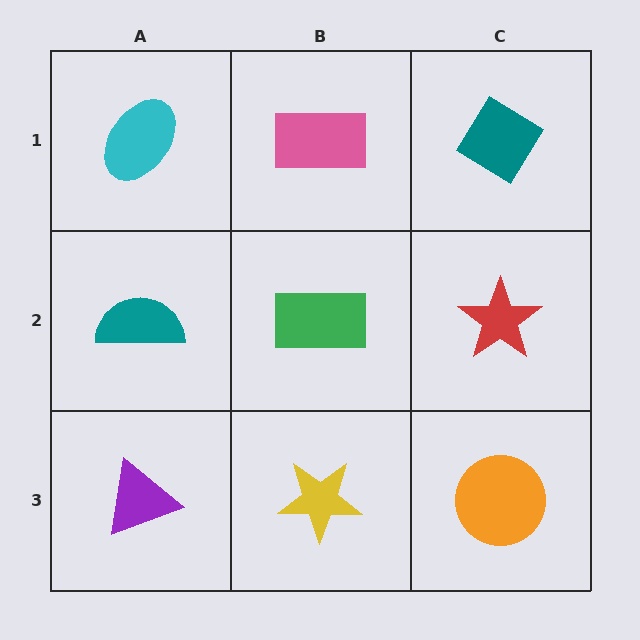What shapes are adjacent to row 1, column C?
A red star (row 2, column C), a pink rectangle (row 1, column B).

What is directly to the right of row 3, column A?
A yellow star.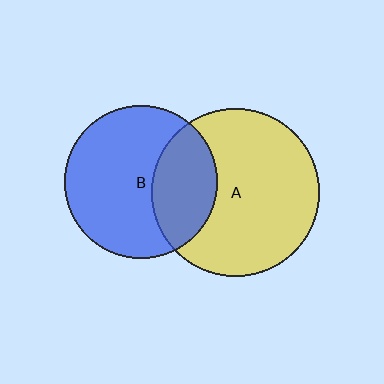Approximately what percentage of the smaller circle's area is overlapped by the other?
Approximately 30%.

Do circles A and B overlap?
Yes.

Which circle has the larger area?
Circle A (yellow).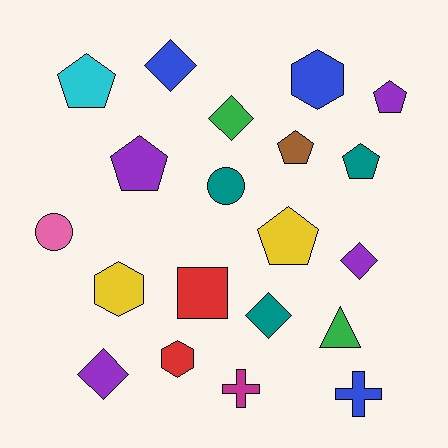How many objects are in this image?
There are 20 objects.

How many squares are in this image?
There is 1 square.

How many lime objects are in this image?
There are no lime objects.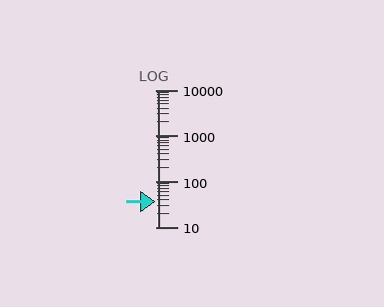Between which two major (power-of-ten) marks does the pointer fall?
The pointer is between 10 and 100.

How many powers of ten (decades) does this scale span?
The scale spans 3 decades, from 10 to 10000.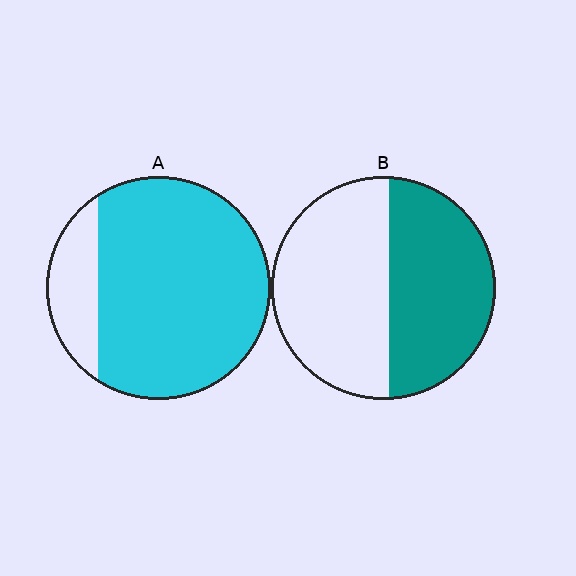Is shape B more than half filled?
Roughly half.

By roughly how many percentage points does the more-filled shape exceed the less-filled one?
By roughly 35 percentage points (A over B).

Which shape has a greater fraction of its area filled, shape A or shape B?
Shape A.